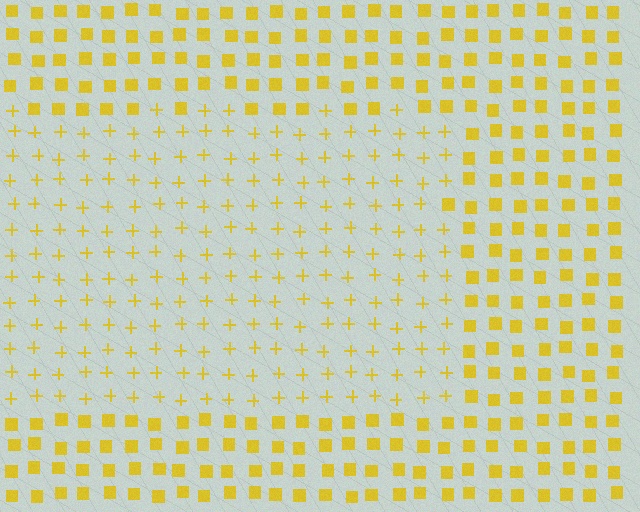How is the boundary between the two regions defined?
The boundary is defined by a change in element shape: plus signs inside vs. squares outside. All elements share the same color and spacing.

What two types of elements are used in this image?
The image uses plus signs inside the rectangle region and squares outside it.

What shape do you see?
I see a rectangle.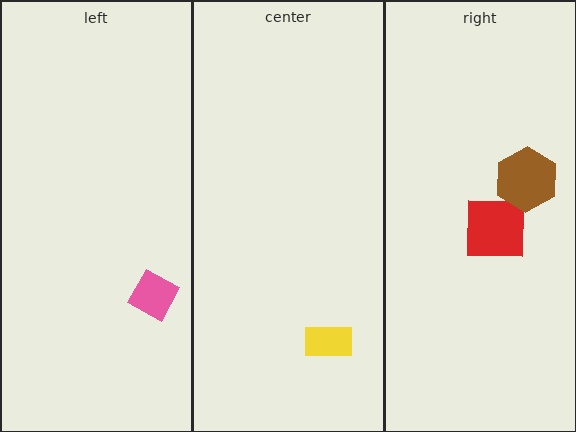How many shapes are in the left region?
1.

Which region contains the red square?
The right region.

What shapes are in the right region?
The red square, the brown hexagon.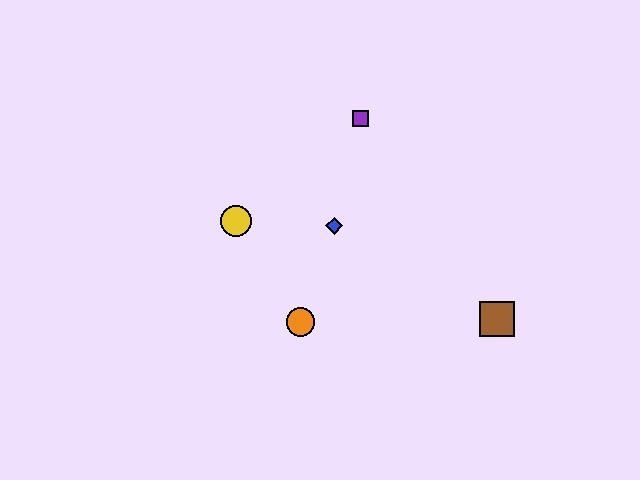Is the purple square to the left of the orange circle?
No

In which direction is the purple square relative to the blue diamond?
The purple square is above the blue diamond.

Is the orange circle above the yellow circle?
No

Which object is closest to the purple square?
The blue diamond is closest to the purple square.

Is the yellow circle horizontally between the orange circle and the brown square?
No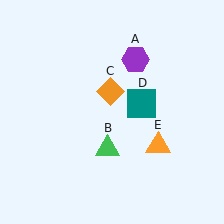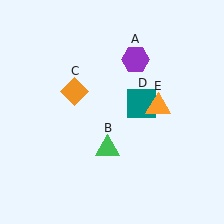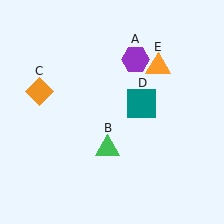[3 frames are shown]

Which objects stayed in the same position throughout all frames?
Purple hexagon (object A) and green triangle (object B) and teal square (object D) remained stationary.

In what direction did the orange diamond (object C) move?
The orange diamond (object C) moved left.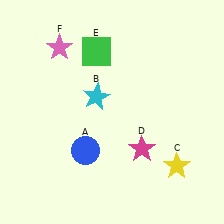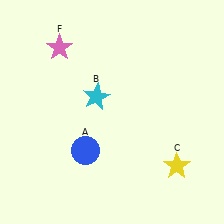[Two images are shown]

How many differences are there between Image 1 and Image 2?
There are 2 differences between the two images.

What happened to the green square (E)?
The green square (E) was removed in Image 2. It was in the top-left area of Image 1.